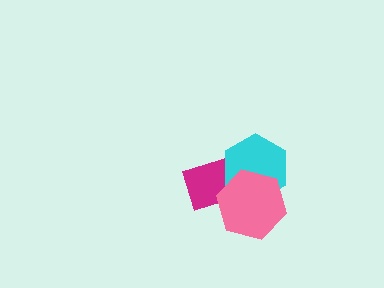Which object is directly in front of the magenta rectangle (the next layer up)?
The cyan hexagon is directly in front of the magenta rectangle.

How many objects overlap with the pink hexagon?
2 objects overlap with the pink hexagon.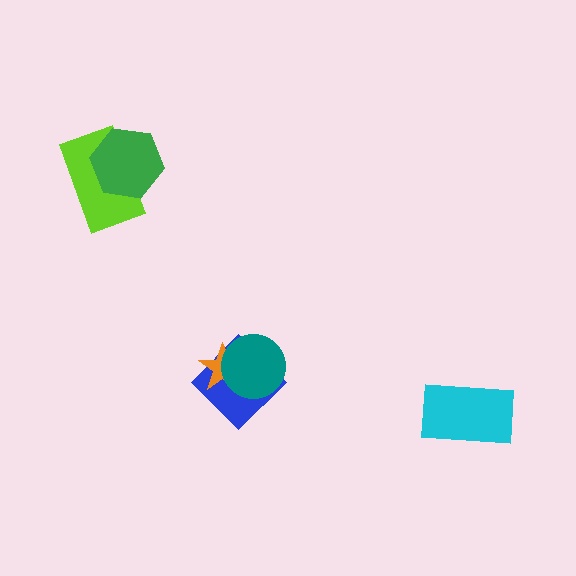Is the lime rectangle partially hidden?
Yes, it is partially covered by another shape.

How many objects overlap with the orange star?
2 objects overlap with the orange star.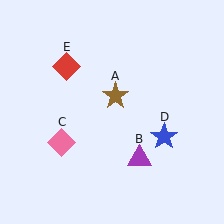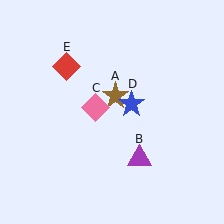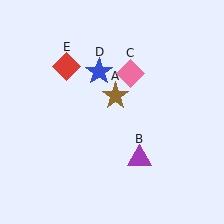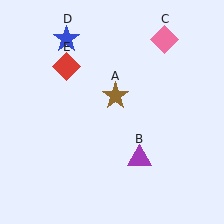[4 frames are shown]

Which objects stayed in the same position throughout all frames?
Brown star (object A) and purple triangle (object B) and red diamond (object E) remained stationary.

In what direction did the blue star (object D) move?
The blue star (object D) moved up and to the left.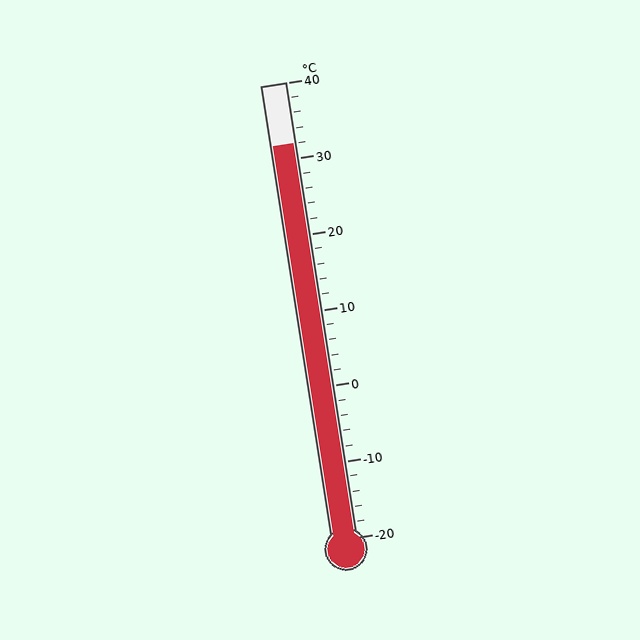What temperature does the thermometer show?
The thermometer shows approximately 32°C.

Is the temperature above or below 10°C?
The temperature is above 10°C.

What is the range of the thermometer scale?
The thermometer scale ranges from -20°C to 40°C.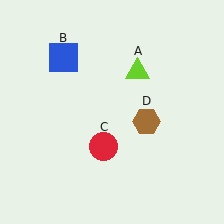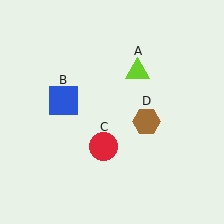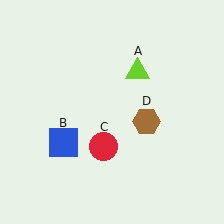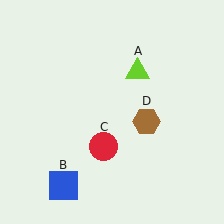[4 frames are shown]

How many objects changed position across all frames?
1 object changed position: blue square (object B).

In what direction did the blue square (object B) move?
The blue square (object B) moved down.